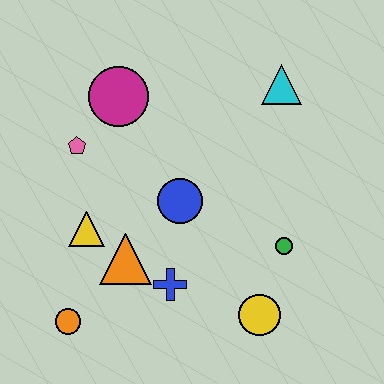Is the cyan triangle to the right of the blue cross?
Yes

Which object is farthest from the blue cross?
The cyan triangle is farthest from the blue cross.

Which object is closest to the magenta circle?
The pink pentagon is closest to the magenta circle.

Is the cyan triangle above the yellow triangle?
Yes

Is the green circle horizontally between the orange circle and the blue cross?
No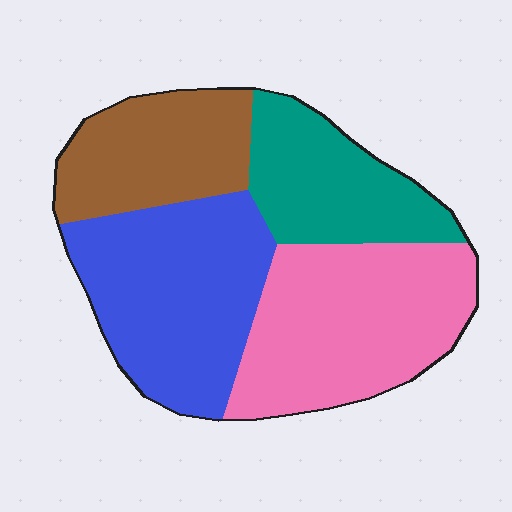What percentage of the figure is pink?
Pink takes up about one third (1/3) of the figure.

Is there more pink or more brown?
Pink.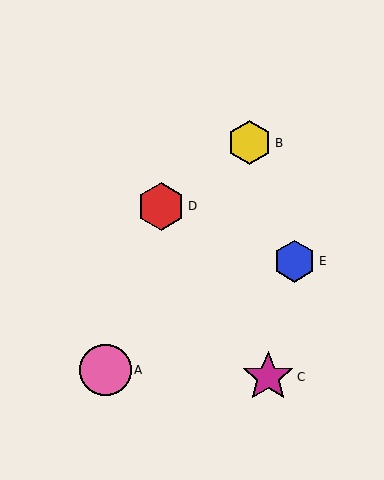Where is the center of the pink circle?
The center of the pink circle is at (106, 370).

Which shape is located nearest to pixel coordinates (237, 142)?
The yellow hexagon (labeled B) at (250, 143) is nearest to that location.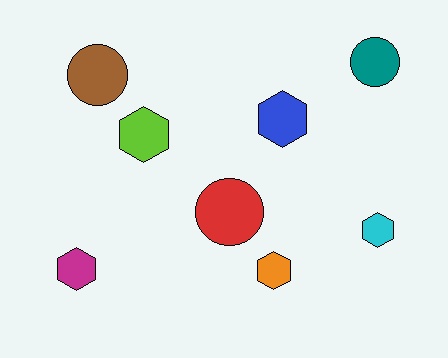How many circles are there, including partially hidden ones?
There are 3 circles.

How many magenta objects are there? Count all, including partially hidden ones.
There is 1 magenta object.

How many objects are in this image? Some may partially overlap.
There are 8 objects.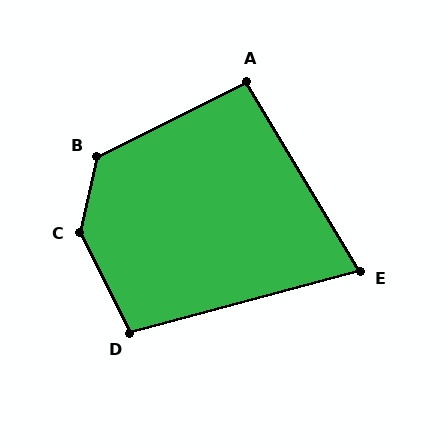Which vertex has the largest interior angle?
C, at approximately 141 degrees.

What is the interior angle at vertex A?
Approximately 94 degrees (approximately right).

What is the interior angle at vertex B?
Approximately 129 degrees (obtuse).